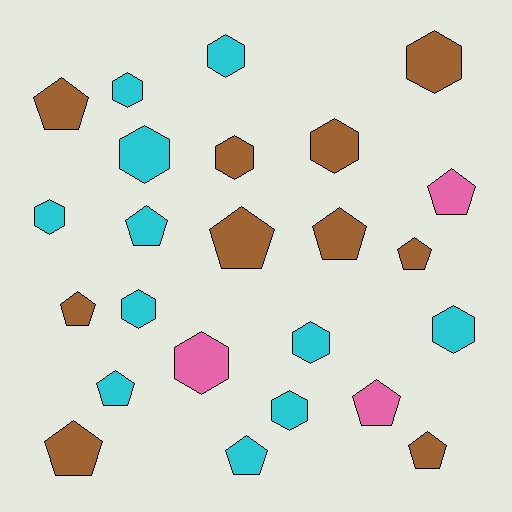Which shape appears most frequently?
Hexagon, with 12 objects.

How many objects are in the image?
There are 24 objects.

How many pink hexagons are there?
There is 1 pink hexagon.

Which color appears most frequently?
Cyan, with 11 objects.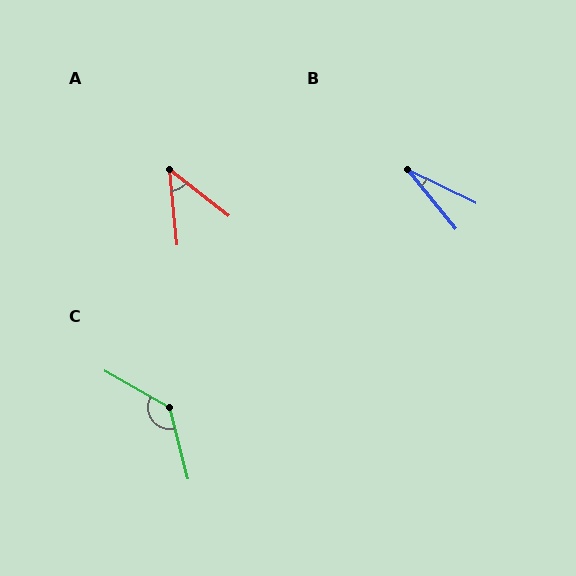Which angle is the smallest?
B, at approximately 25 degrees.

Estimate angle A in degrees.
Approximately 46 degrees.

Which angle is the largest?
C, at approximately 134 degrees.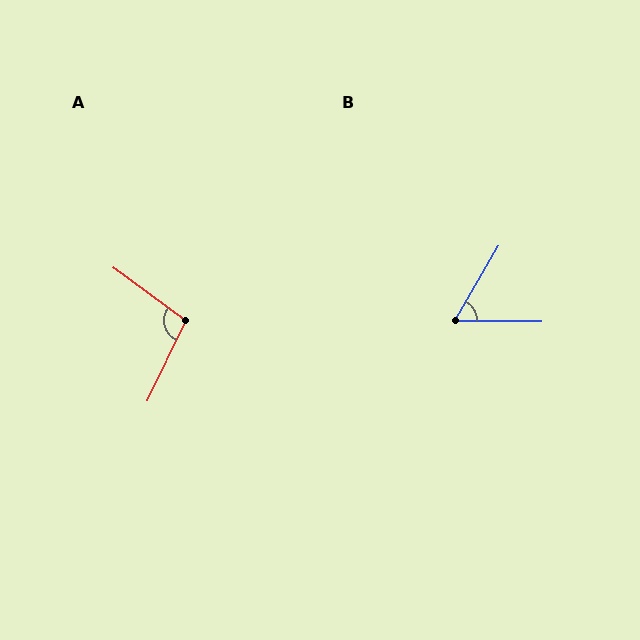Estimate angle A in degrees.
Approximately 101 degrees.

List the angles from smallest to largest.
B (60°), A (101°).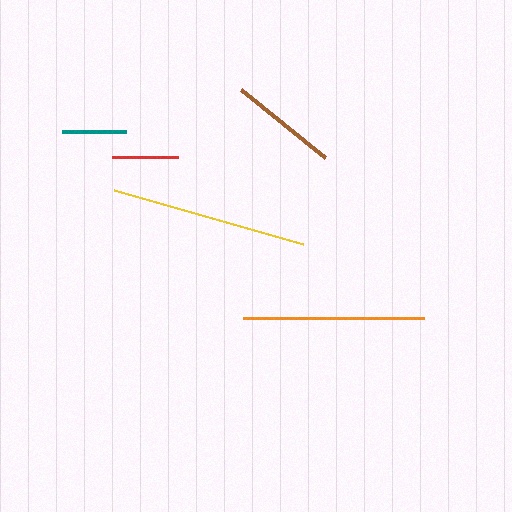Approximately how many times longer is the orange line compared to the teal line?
The orange line is approximately 2.8 times the length of the teal line.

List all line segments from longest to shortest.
From longest to shortest: yellow, orange, brown, red, teal.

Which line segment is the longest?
The yellow line is the longest at approximately 196 pixels.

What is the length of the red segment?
The red segment is approximately 65 pixels long.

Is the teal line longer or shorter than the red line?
The red line is longer than the teal line.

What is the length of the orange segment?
The orange segment is approximately 180 pixels long.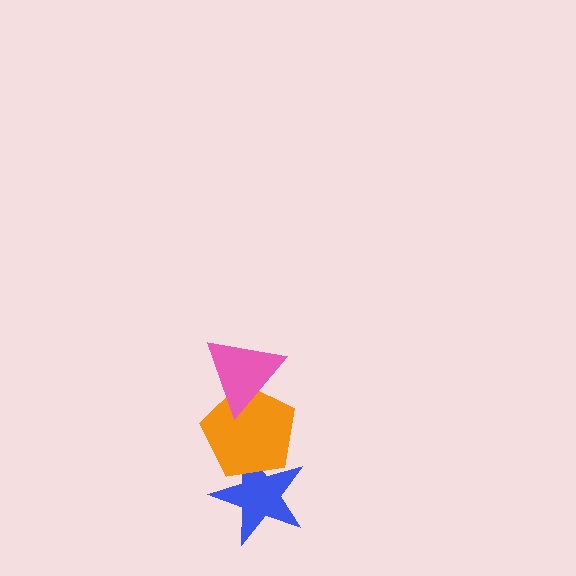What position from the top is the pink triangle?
The pink triangle is 1st from the top.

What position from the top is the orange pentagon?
The orange pentagon is 2nd from the top.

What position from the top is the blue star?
The blue star is 3rd from the top.